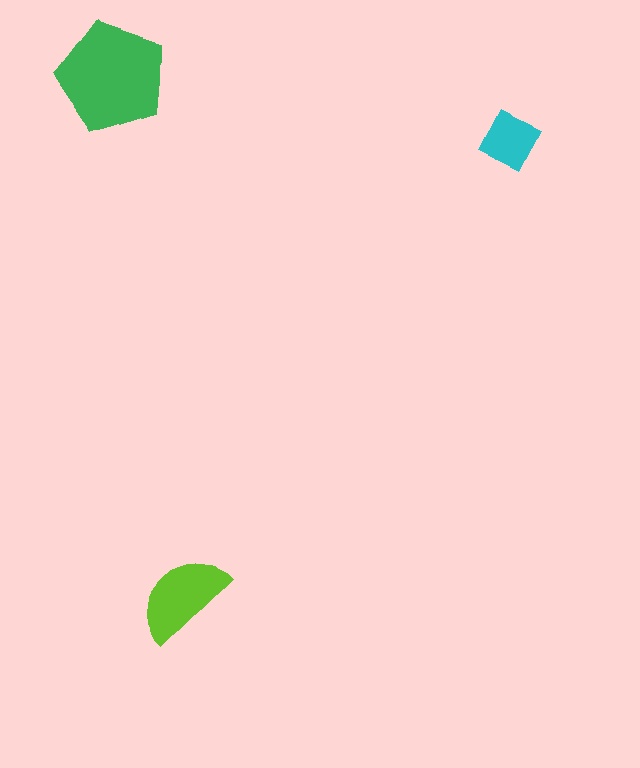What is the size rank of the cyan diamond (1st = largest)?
3rd.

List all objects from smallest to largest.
The cyan diamond, the lime semicircle, the green pentagon.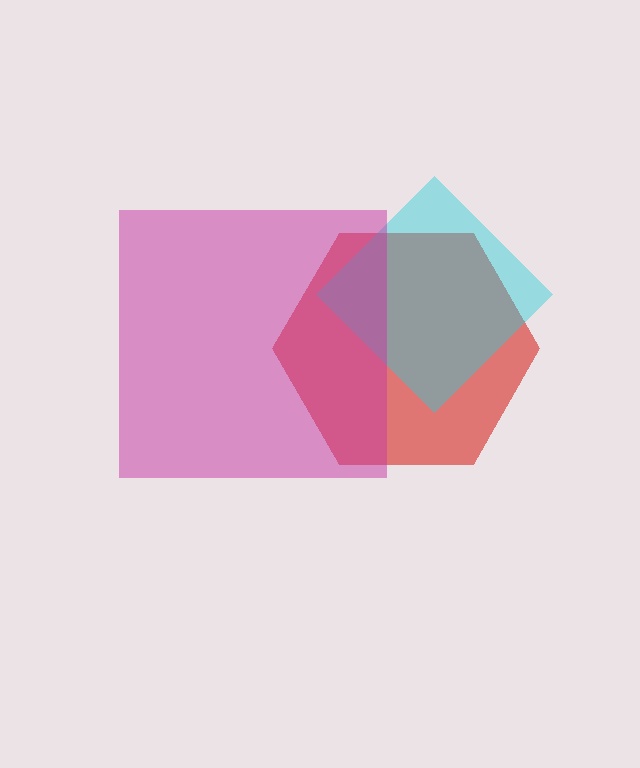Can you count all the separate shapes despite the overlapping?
Yes, there are 3 separate shapes.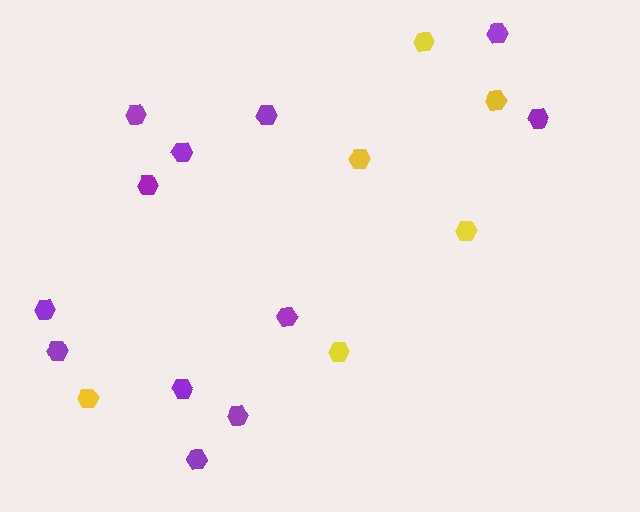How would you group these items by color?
There are 2 groups: one group of purple hexagons (12) and one group of yellow hexagons (6).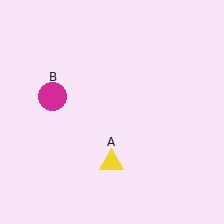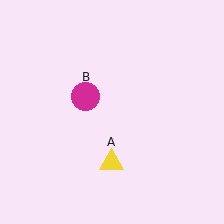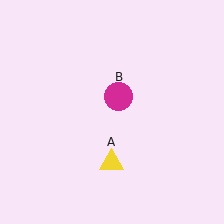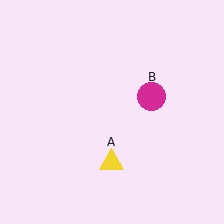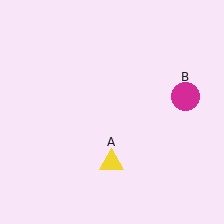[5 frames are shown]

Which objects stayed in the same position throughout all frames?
Yellow triangle (object A) remained stationary.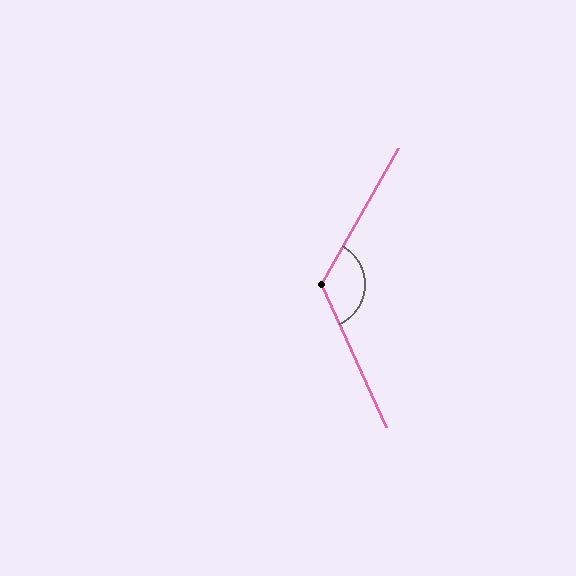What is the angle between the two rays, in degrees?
Approximately 126 degrees.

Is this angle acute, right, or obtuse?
It is obtuse.